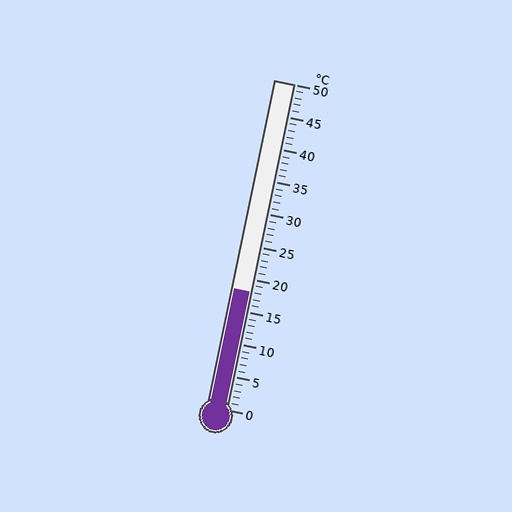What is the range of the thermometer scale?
The thermometer scale ranges from 0°C to 50°C.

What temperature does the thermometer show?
The thermometer shows approximately 18°C.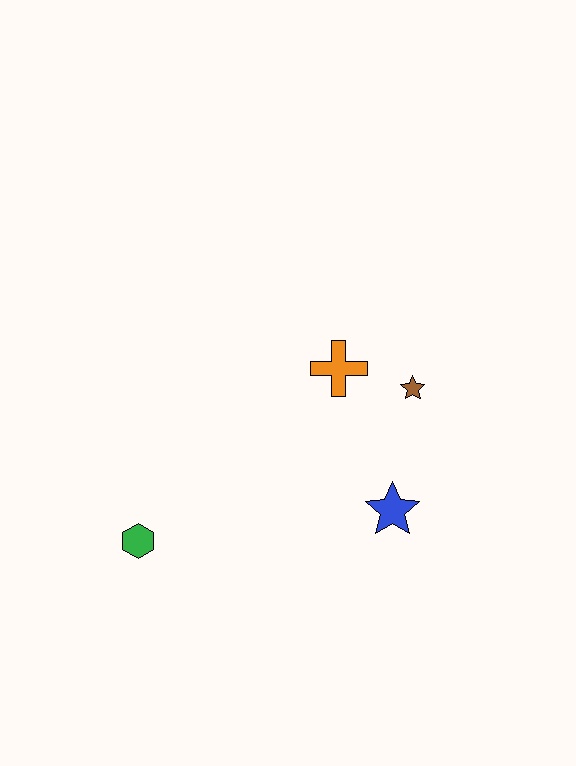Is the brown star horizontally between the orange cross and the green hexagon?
No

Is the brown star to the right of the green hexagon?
Yes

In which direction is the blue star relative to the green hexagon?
The blue star is to the right of the green hexagon.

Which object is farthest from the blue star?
The green hexagon is farthest from the blue star.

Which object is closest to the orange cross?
The brown star is closest to the orange cross.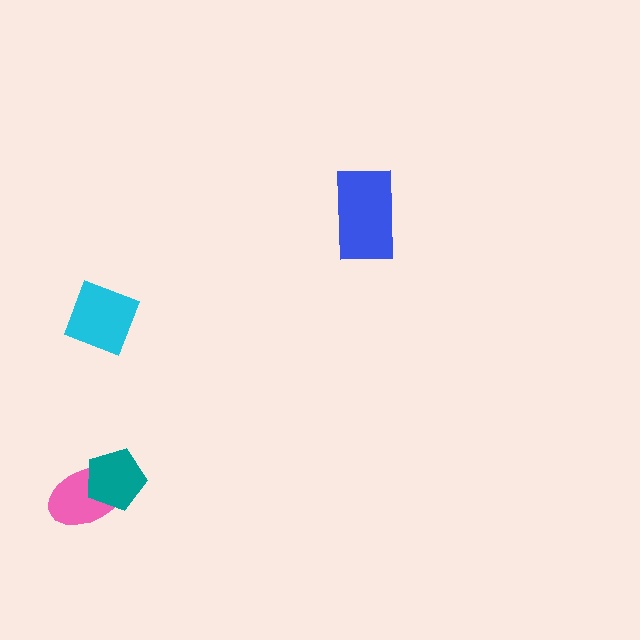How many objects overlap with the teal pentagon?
1 object overlaps with the teal pentagon.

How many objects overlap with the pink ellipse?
1 object overlaps with the pink ellipse.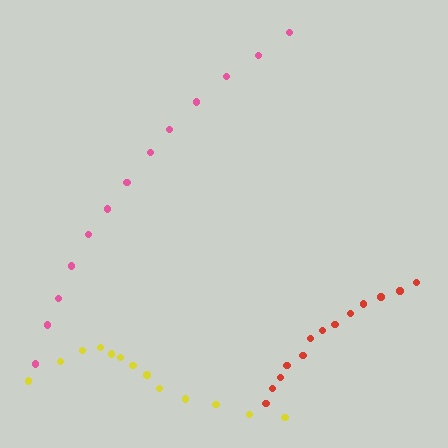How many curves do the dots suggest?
There are 3 distinct paths.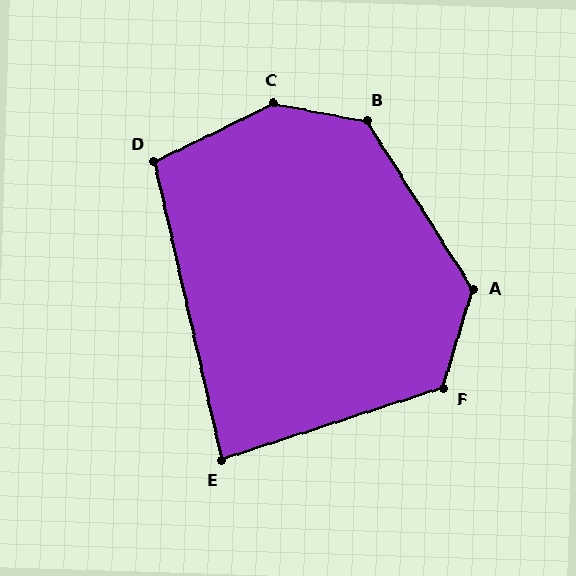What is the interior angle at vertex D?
Approximately 103 degrees (obtuse).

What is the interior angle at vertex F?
Approximately 125 degrees (obtuse).